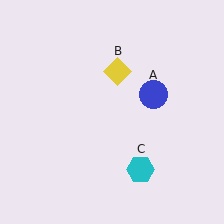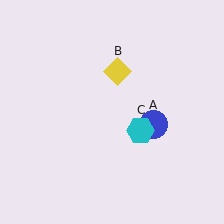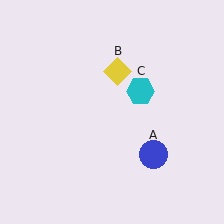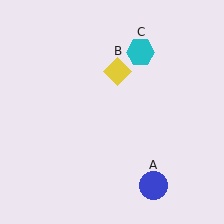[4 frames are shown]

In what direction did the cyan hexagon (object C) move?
The cyan hexagon (object C) moved up.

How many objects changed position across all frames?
2 objects changed position: blue circle (object A), cyan hexagon (object C).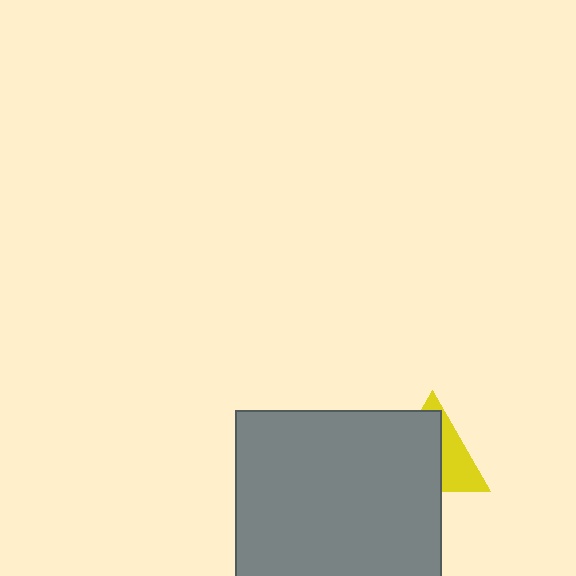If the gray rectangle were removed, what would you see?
You would see the complete yellow triangle.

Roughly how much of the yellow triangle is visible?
A small part of it is visible (roughly 39%).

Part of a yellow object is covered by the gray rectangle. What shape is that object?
It is a triangle.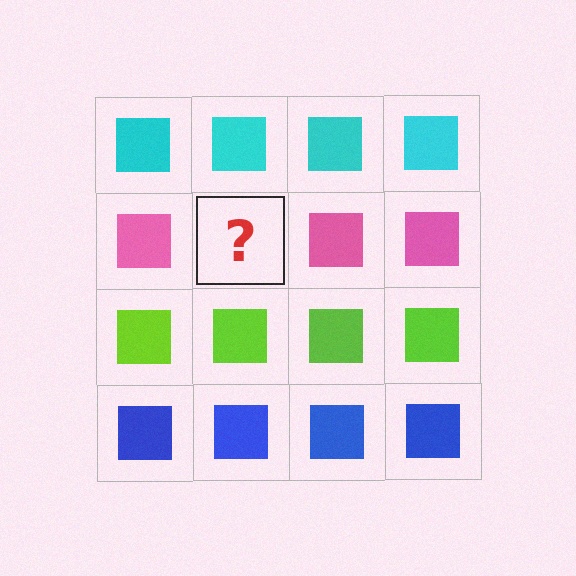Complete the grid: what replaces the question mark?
The question mark should be replaced with a pink square.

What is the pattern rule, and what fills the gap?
The rule is that each row has a consistent color. The gap should be filled with a pink square.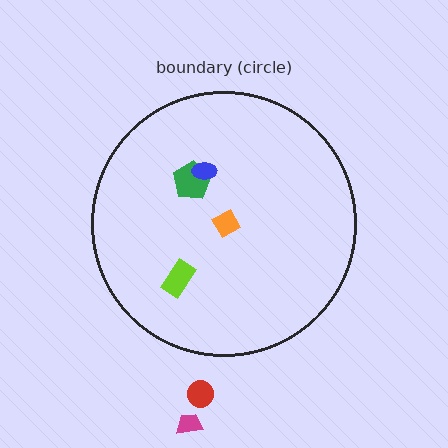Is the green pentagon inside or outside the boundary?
Inside.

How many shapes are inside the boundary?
4 inside, 2 outside.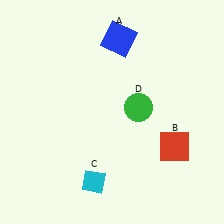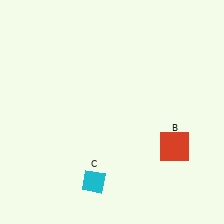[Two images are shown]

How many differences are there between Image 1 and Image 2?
There are 2 differences between the two images.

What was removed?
The green circle (D), the blue square (A) were removed in Image 2.